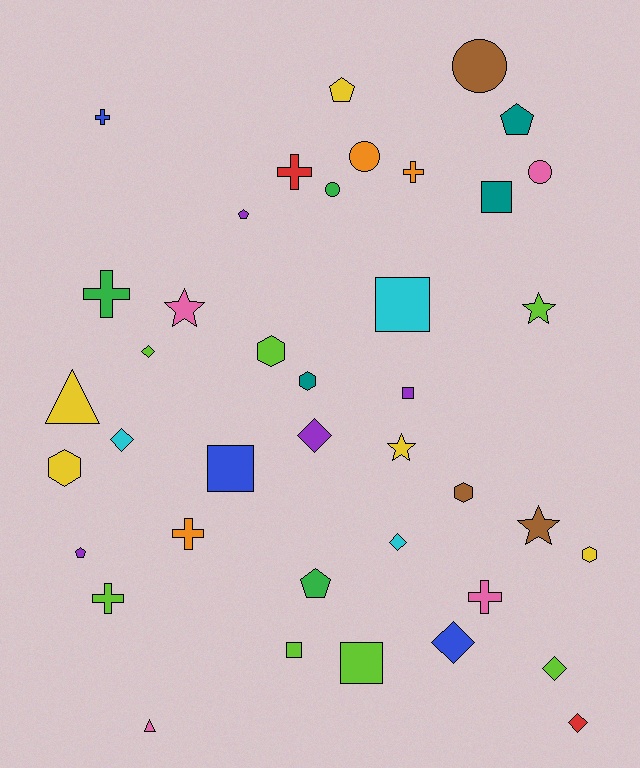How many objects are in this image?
There are 40 objects.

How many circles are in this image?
There are 4 circles.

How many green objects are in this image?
There are 3 green objects.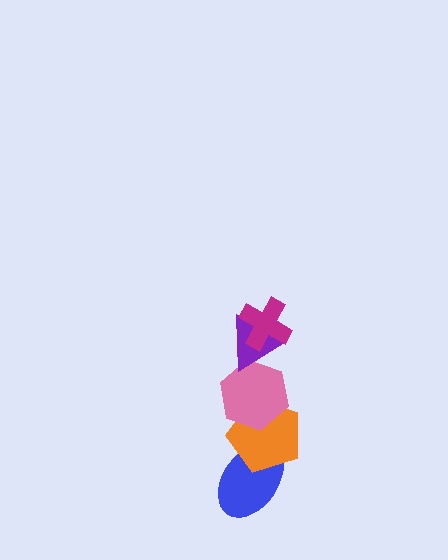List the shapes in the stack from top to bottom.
From top to bottom: the magenta cross, the purple triangle, the pink hexagon, the orange pentagon, the blue ellipse.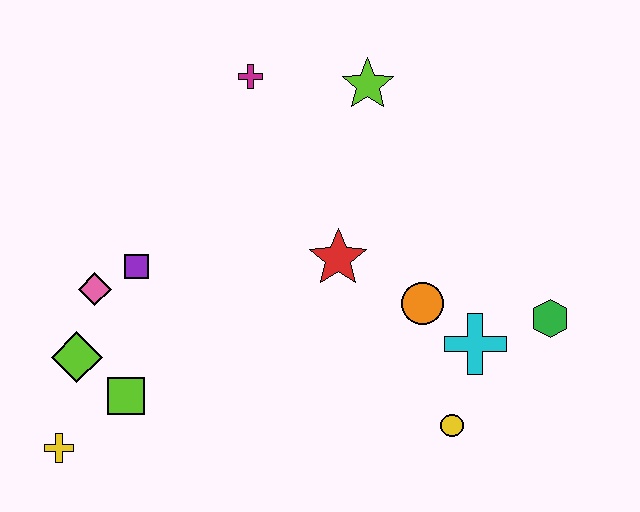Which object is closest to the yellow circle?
The cyan cross is closest to the yellow circle.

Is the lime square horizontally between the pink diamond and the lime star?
Yes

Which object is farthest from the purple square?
The green hexagon is farthest from the purple square.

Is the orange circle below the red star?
Yes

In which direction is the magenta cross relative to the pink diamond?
The magenta cross is above the pink diamond.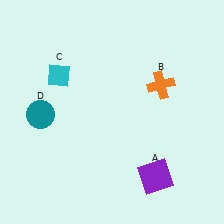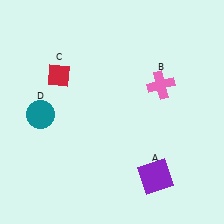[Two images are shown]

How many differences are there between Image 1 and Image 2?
There are 2 differences between the two images.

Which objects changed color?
B changed from orange to pink. C changed from cyan to red.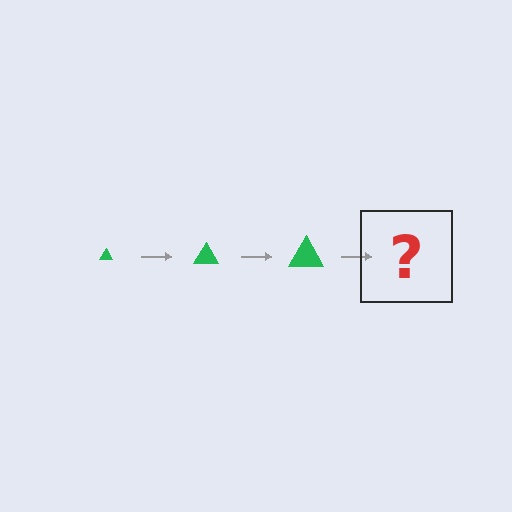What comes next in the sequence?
The next element should be a green triangle, larger than the previous one.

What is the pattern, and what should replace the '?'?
The pattern is that the triangle gets progressively larger each step. The '?' should be a green triangle, larger than the previous one.